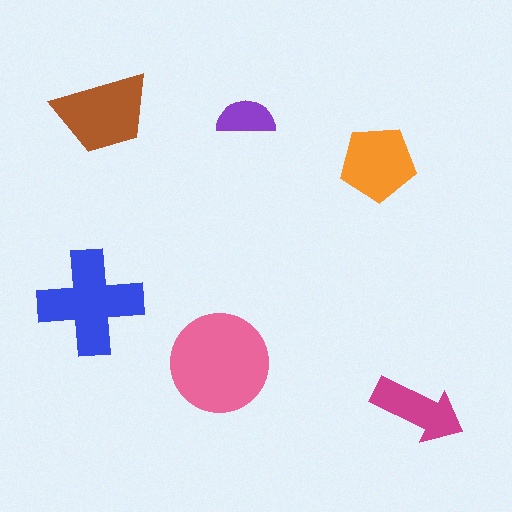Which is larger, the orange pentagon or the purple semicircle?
The orange pentagon.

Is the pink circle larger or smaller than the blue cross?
Larger.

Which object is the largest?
The pink circle.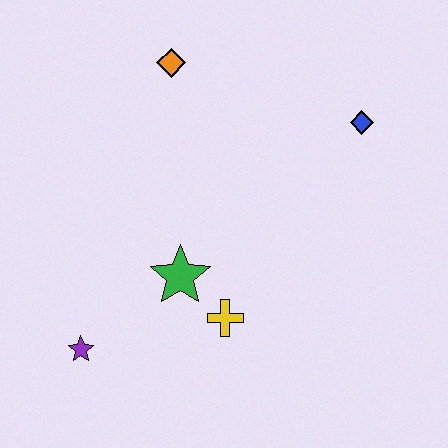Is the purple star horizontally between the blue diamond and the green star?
No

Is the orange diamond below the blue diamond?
No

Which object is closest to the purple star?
The green star is closest to the purple star.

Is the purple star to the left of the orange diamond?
Yes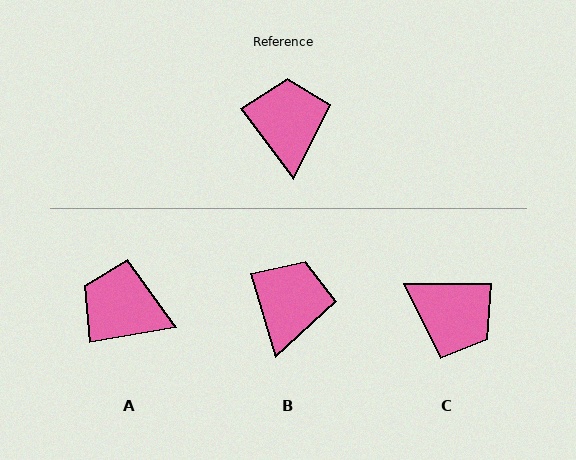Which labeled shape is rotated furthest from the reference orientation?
C, about 127 degrees away.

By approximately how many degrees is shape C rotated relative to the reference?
Approximately 127 degrees clockwise.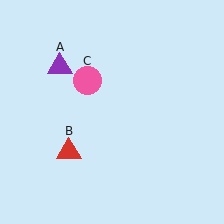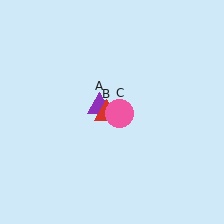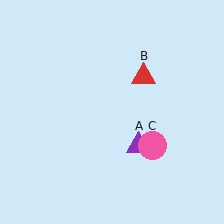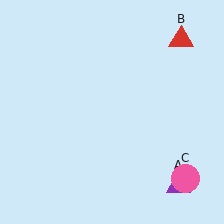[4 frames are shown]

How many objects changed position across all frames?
3 objects changed position: purple triangle (object A), red triangle (object B), pink circle (object C).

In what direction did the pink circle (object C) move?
The pink circle (object C) moved down and to the right.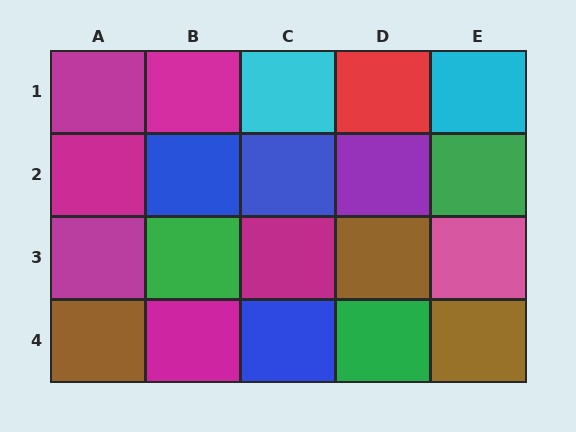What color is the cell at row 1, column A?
Magenta.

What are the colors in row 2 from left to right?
Magenta, blue, blue, purple, green.